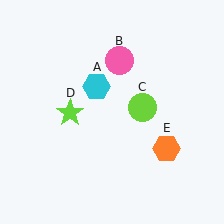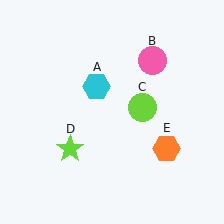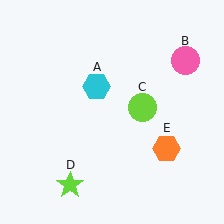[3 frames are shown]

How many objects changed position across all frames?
2 objects changed position: pink circle (object B), lime star (object D).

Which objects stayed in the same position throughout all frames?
Cyan hexagon (object A) and lime circle (object C) and orange hexagon (object E) remained stationary.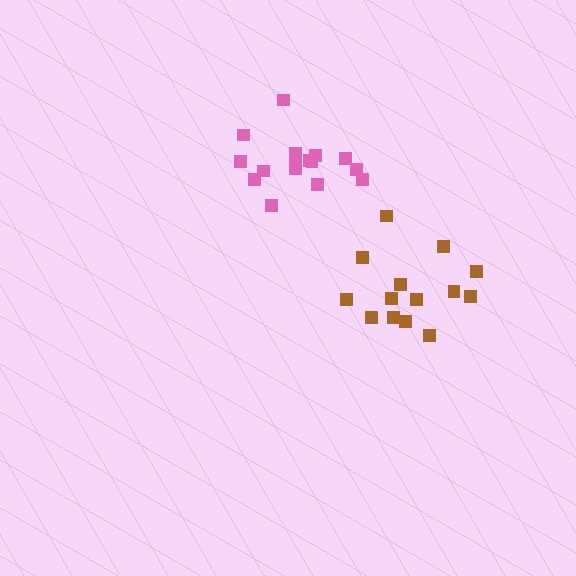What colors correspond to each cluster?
The clusters are colored: pink, brown.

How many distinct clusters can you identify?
There are 2 distinct clusters.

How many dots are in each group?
Group 1: 16 dots, Group 2: 14 dots (30 total).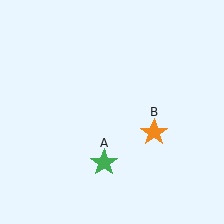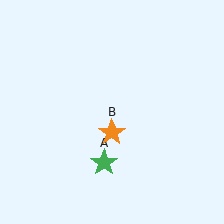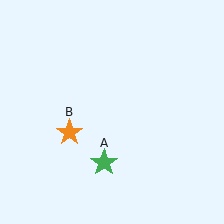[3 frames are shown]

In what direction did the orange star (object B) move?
The orange star (object B) moved left.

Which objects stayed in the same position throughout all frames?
Green star (object A) remained stationary.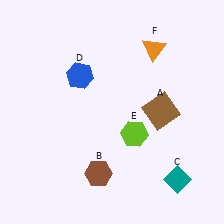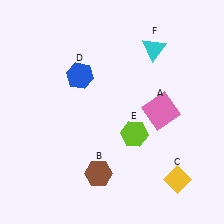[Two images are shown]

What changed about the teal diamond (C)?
In Image 1, C is teal. In Image 2, it changed to yellow.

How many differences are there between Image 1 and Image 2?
There are 3 differences between the two images.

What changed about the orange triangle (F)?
In Image 1, F is orange. In Image 2, it changed to cyan.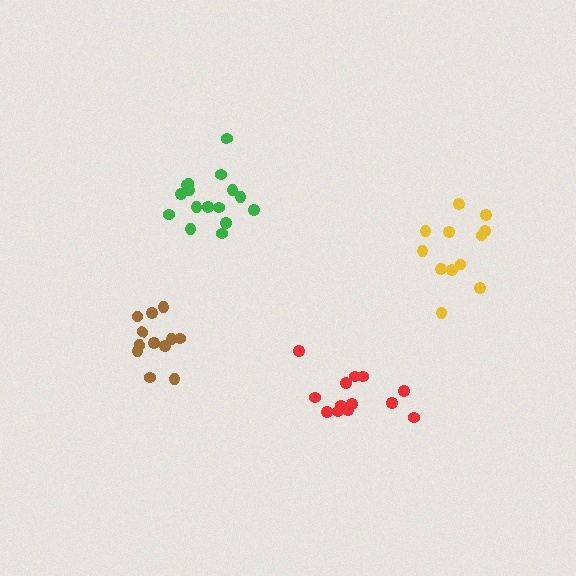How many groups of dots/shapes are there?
There are 4 groups.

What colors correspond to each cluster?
The clusters are colored: red, green, brown, yellow.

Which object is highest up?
The green cluster is topmost.